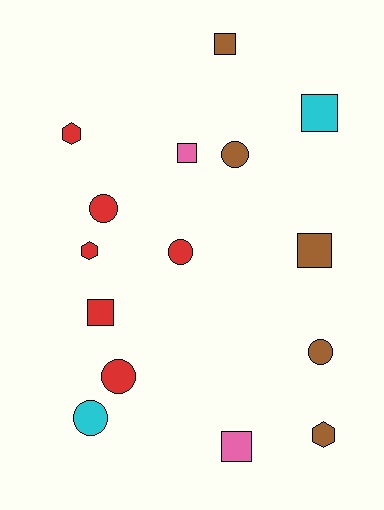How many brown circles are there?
There are 2 brown circles.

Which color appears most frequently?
Red, with 6 objects.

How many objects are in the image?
There are 15 objects.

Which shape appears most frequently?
Square, with 6 objects.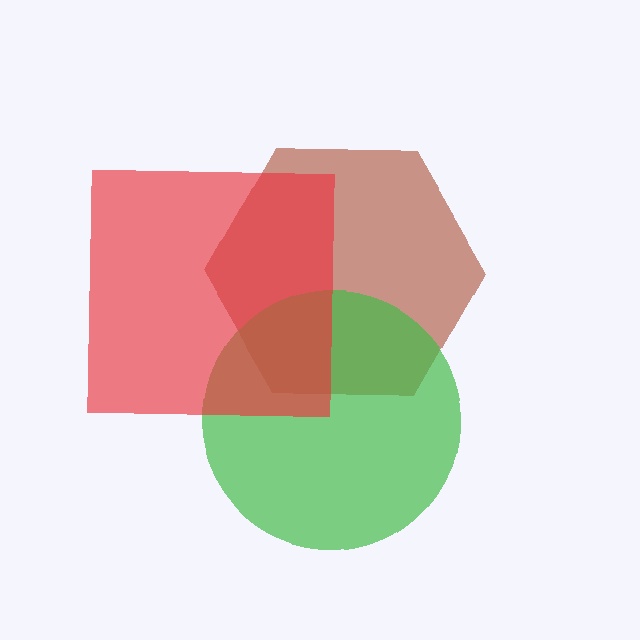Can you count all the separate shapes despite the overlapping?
Yes, there are 3 separate shapes.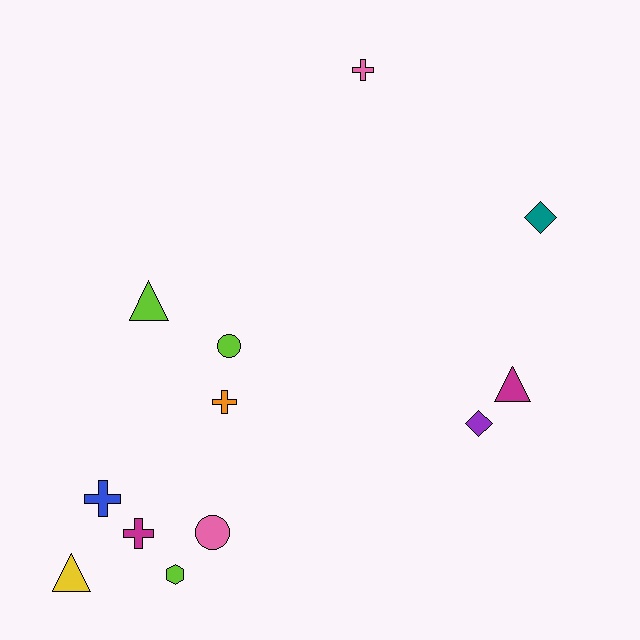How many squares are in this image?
There are no squares.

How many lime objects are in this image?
There are 3 lime objects.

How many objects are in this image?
There are 12 objects.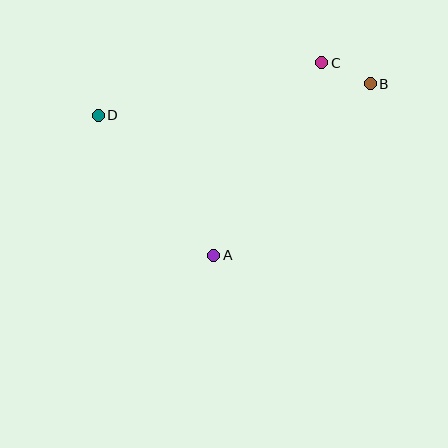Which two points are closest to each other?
Points B and C are closest to each other.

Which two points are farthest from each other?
Points B and D are farthest from each other.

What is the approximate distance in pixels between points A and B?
The distance between A and B is approximately 232 pixels.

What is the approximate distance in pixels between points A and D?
The distance between A and D is approximately 181 pixels.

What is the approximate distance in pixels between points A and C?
The distance between A and C is approximately 221 pixels.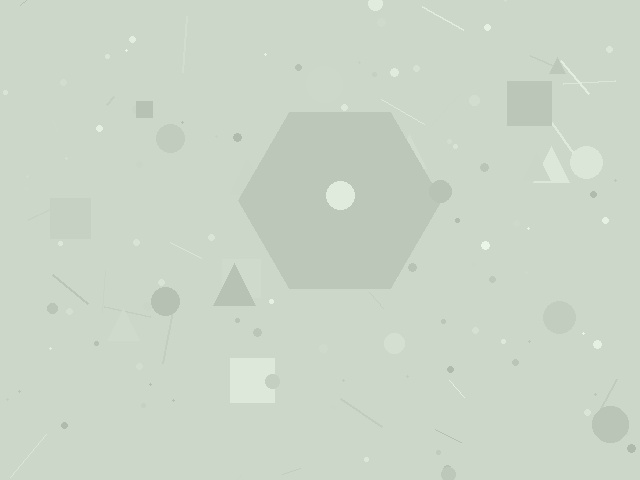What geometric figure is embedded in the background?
A hexagon is embedded in the background.